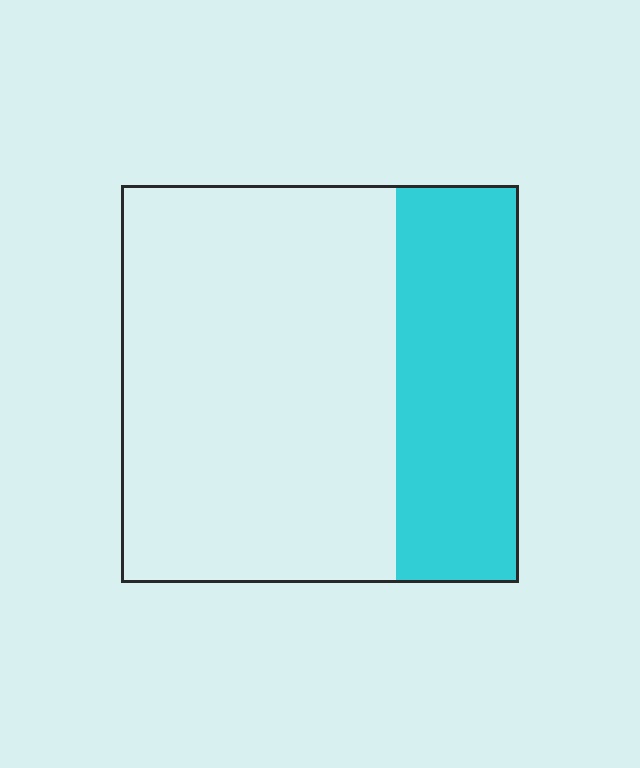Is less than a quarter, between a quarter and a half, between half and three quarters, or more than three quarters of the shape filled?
Between a quarter and a half.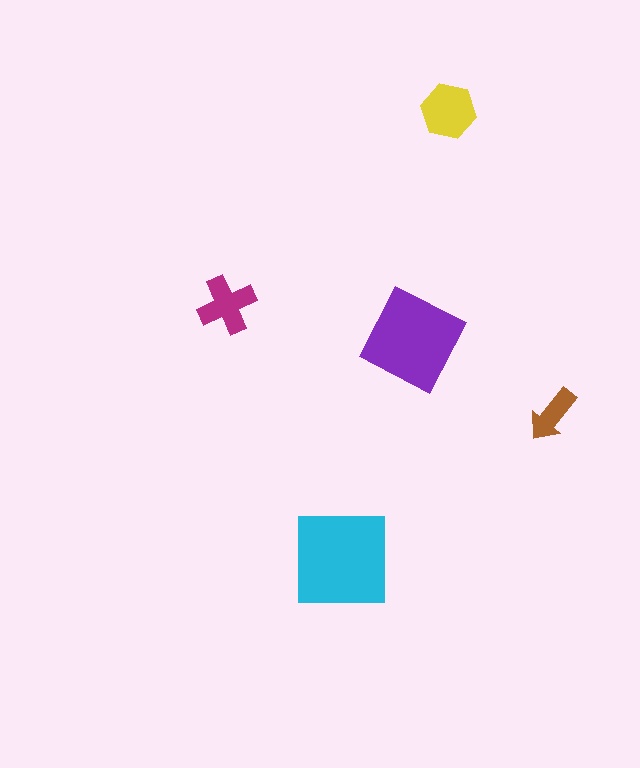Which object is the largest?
The cyan square.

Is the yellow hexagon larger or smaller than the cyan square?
Smaller.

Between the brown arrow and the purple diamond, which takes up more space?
The purple diamond.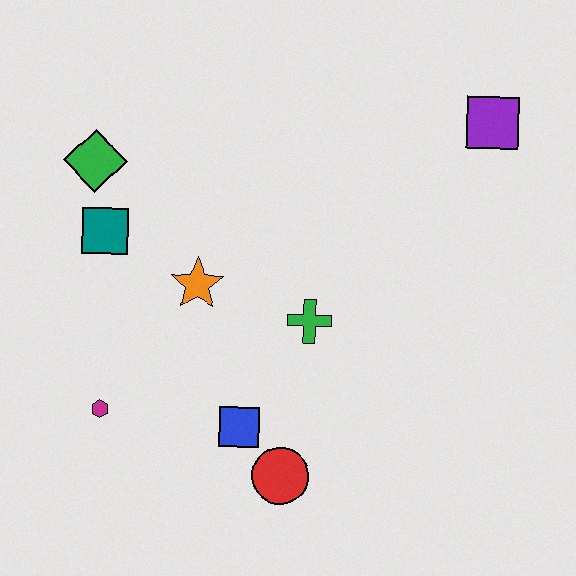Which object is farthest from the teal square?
The purple square is farthest from the teal square.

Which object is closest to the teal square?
The green diamond is closest to the teal square.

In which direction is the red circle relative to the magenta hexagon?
The red circle is to the right of the magenta hexagon.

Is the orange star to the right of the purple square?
No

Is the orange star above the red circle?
Yes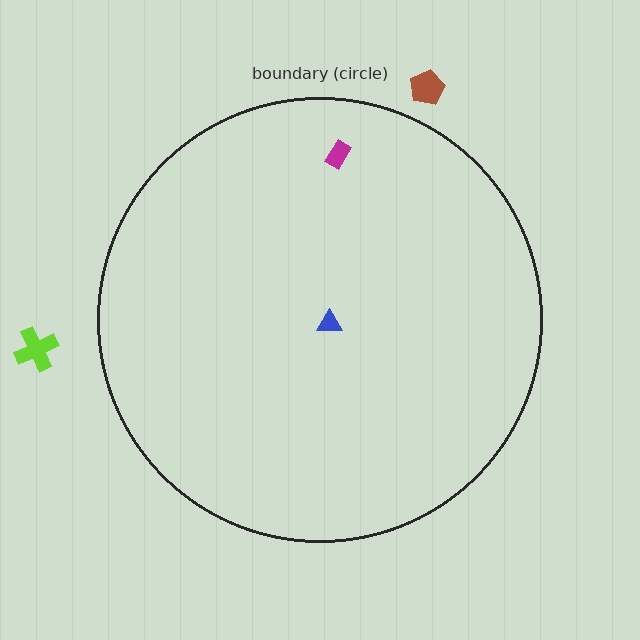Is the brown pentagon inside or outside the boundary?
Outside.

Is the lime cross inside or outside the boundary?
Outside.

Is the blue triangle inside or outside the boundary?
Inside.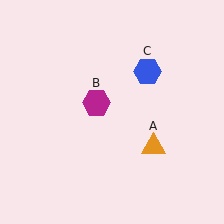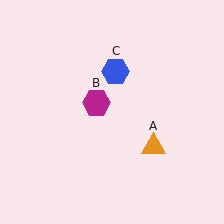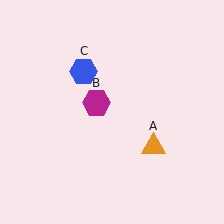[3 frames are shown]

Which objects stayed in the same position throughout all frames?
Orange triangle (object A) and magenta hexagon (object B) remained stationary.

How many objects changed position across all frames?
1 object changed position: blue hexagon (object C).